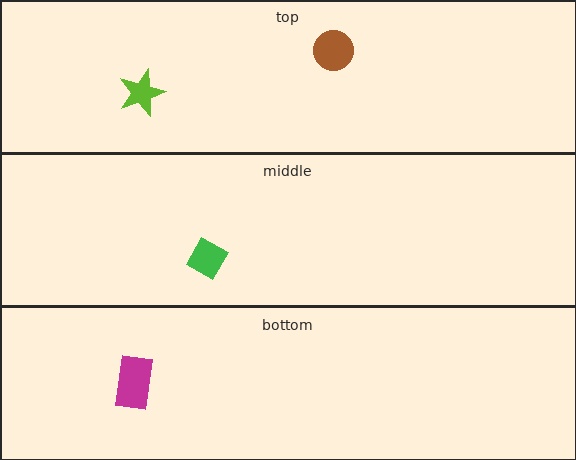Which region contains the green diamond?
The middle region.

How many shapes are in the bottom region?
1.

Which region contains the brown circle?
The top region.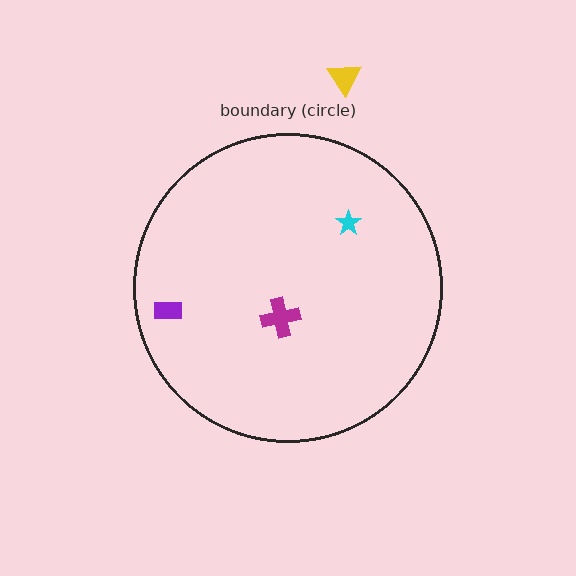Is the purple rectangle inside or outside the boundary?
Inside.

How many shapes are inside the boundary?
3 inside, 1 outside.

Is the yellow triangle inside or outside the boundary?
Outside.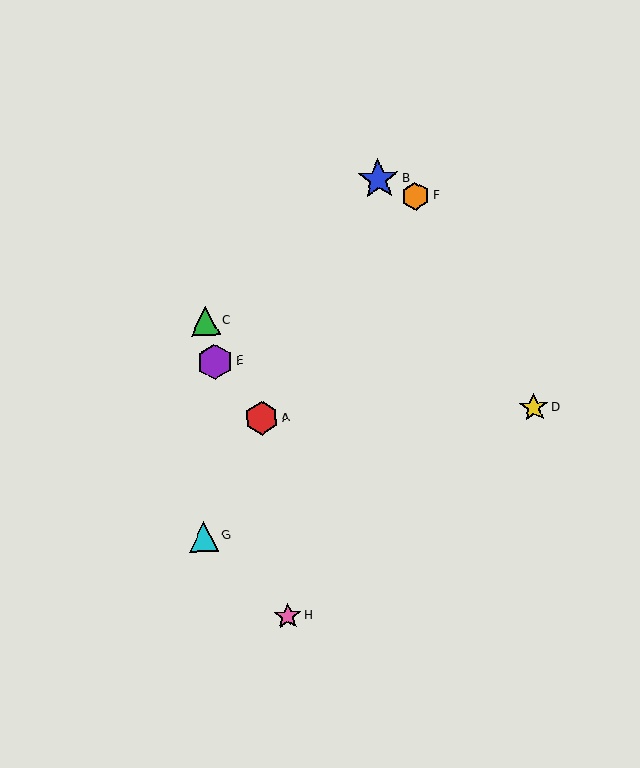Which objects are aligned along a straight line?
Objects A, B, G are aligned along a straight line.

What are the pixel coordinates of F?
Object F is at (416, 196).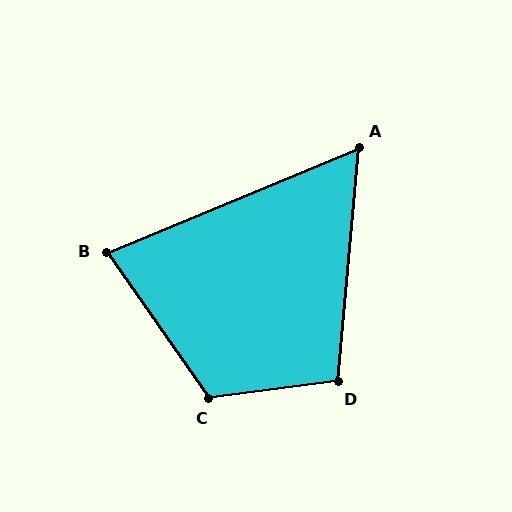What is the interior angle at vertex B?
Approximately 77 degrees (acute).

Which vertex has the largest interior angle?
C, at approximately 118 degrees.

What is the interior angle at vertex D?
Approximately 103 degrees (obtuse).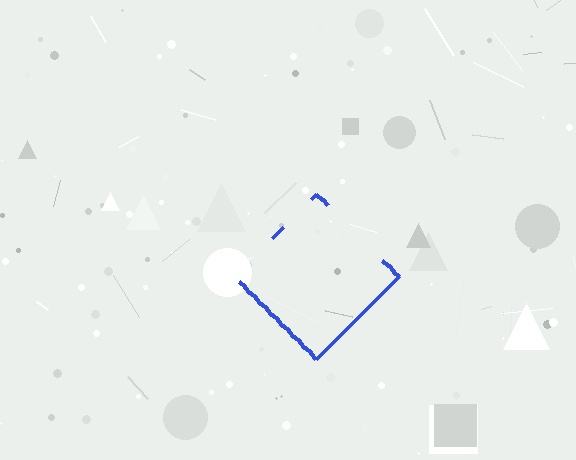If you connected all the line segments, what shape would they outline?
They would outline a diamond.